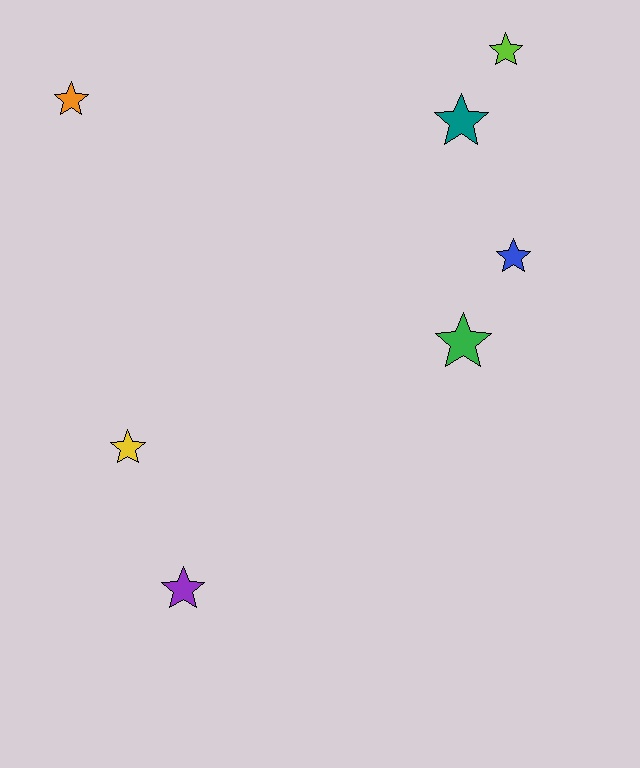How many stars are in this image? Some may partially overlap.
There are 7 stars.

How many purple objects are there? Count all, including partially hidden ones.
There is 1 purple object.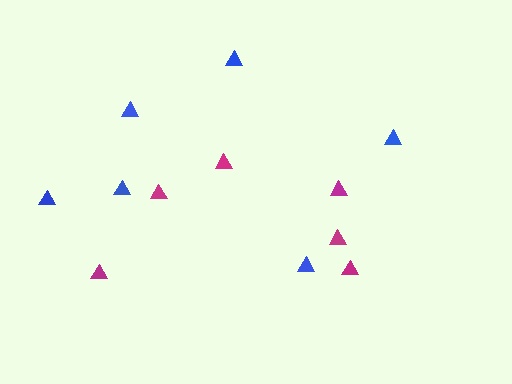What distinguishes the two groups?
There are 2 groups: one group of blue triangles (6) and one group of magenta triangles (6).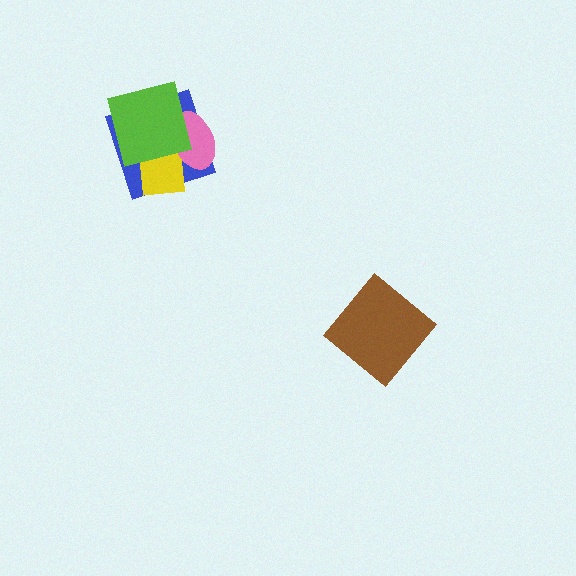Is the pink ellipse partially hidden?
Yes, it is partially covered by another shape.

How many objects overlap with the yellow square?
3 objects overlap with the yellow square.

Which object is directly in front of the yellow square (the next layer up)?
The pink ellipse is directly in front of the yellow square.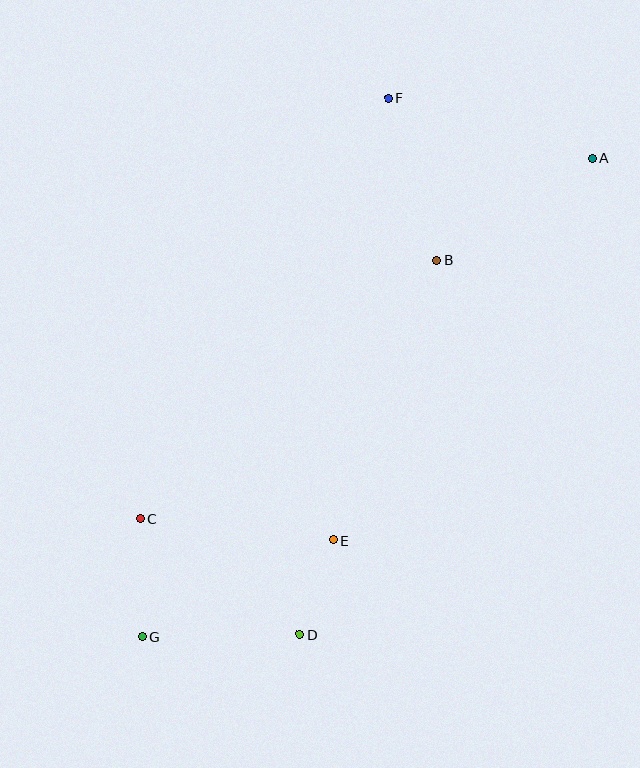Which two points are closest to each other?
Points D and E are closest to each other.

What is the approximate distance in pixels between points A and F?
The distance between A and F is approximately 212 pixels.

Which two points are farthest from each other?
Points A and G are farthest from each other.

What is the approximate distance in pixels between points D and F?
The distance between D and F is approximately 544 pixels.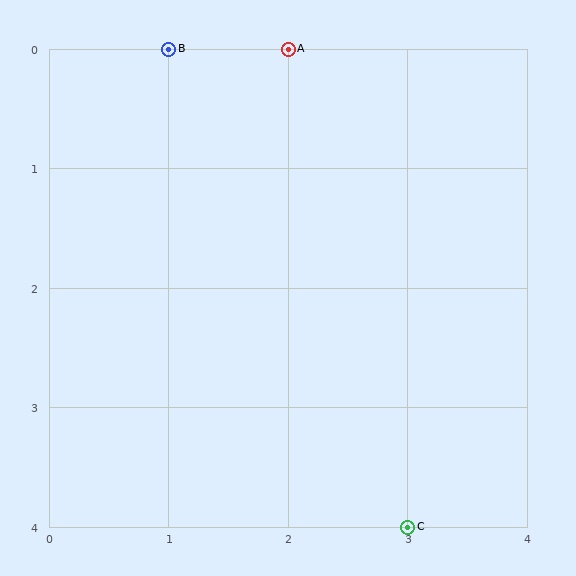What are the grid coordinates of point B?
Point B is at grid coordinates (1, 0).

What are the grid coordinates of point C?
Point C is at grid coordinates (3, 4).